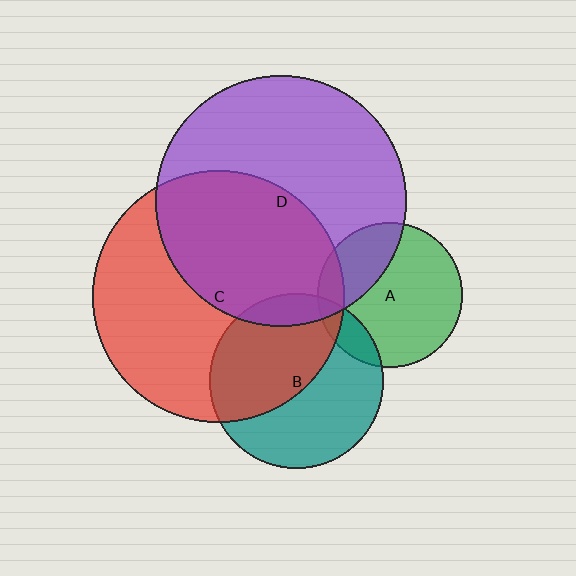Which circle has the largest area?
Circle C (red).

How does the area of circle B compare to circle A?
Approximately 1.5 times.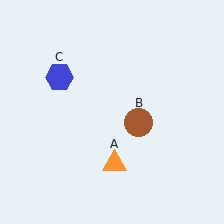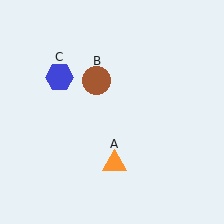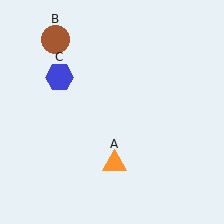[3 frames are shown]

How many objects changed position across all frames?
1 object changed position: brown circle (object B).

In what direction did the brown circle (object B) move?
The brown circle (object B) moved up and to the left.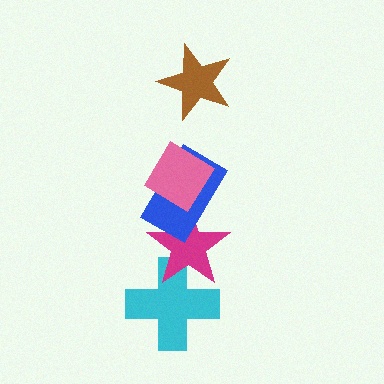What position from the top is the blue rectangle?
The blue rectangle is 3rd from the top.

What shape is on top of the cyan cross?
The magenta star is on top of the cyan cross.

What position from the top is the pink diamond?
The pink diamond is 2nd from the top.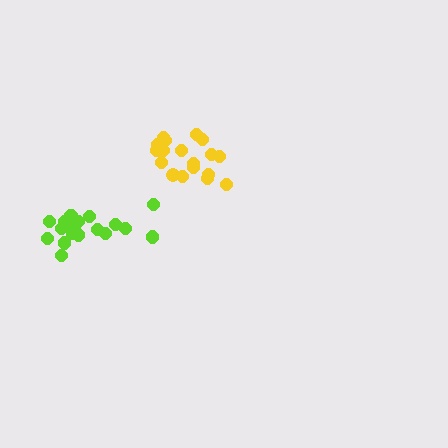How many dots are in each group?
Group 1: 18 dots, Group 2: 18 dots (36 total).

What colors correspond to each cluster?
The clusters are colored: lime, yellow.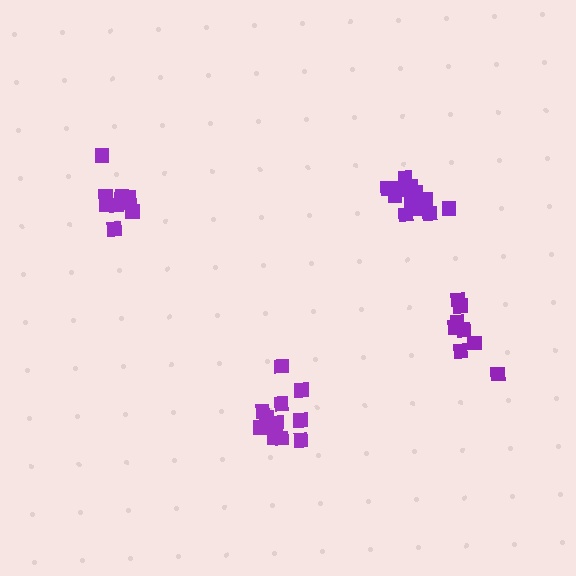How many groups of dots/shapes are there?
There are 4 groups.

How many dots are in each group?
Group 1: 12 dots, Group 2: 13 dots, Group 3: 10 dots, Group 4: 8 dots (43 total).